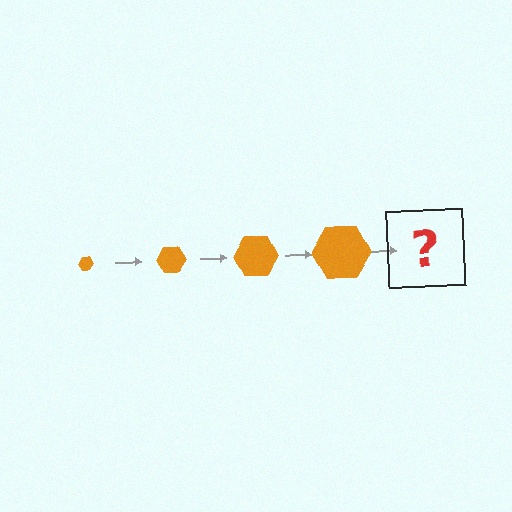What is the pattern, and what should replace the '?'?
The pattern is that the hexagon gets progressively larger each step. The '?' should be an orange hexagon, larger than the previous one.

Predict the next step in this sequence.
The next step is an orange hexagon, larger than the previous one.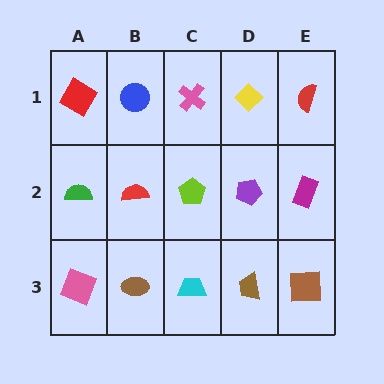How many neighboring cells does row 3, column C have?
3.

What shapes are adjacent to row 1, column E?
A magenta rectangle (row 2, column E), a yellow diamond (row 1, column D).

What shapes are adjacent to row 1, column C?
A lime pentagon (row 2, column C), a blue circle (row 1, column B), a yellow diamond (row 1, column D).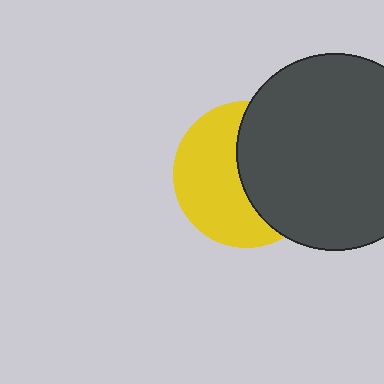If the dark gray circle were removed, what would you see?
You would see the complete yellow circle.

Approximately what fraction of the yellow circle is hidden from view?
Roughly 48% of the yellow circle is hidden behind the dark gray circle.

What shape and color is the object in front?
The object in front is a dark gray circle.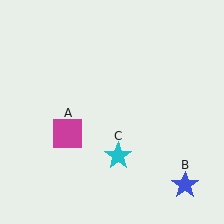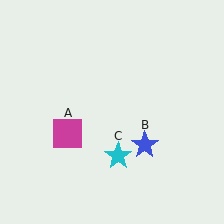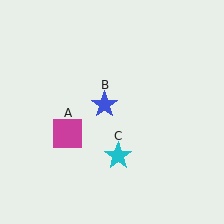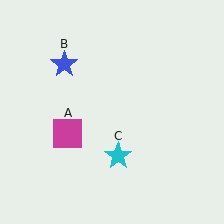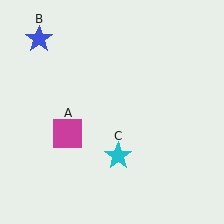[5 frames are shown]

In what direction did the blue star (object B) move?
The blue star (object B) moved up and to the left.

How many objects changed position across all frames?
1 object changed position: blue star (object B).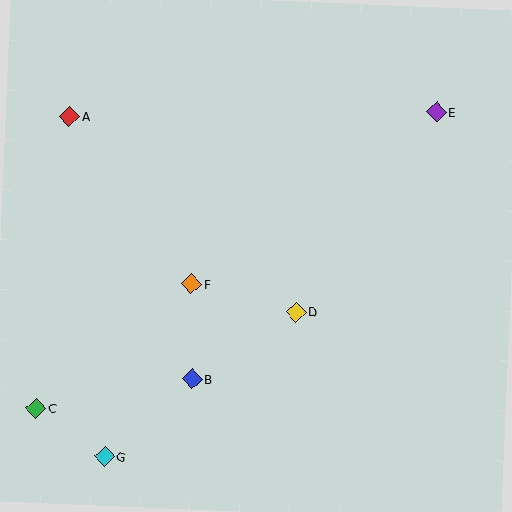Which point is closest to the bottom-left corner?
Point C is closest to the bottom-left corner.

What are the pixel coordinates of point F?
Point F is at (191, 284).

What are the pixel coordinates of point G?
Point G is at (105, 457).